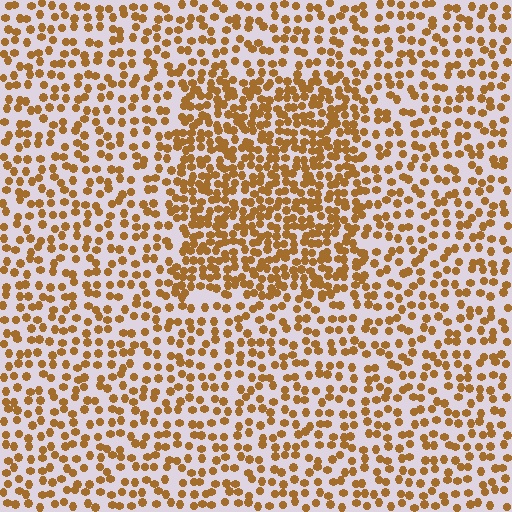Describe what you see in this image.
The image contains small brown elements arranged at two different densities. A rectangle-shaped region is visible where the elements are more densely packed than the surrounding area.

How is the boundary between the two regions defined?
The boundary is defined by a change in element density (approximately 1.8x ratio). All elements are the same color, size, and shape.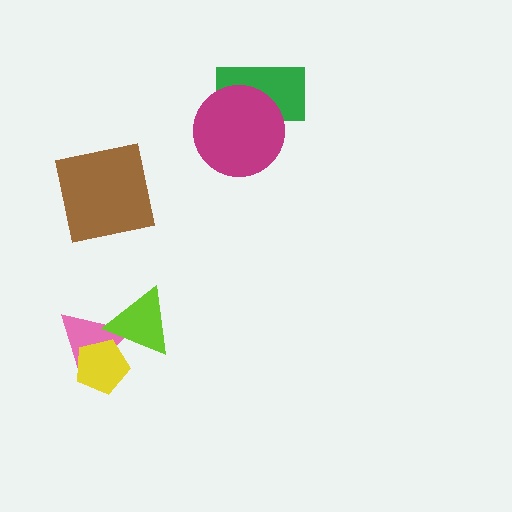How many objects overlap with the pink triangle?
2 objects overlap with the pink triangle.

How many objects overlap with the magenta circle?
1 object overlaps with the magenta circle.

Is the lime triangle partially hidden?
Yes, it is partially covered by another shape.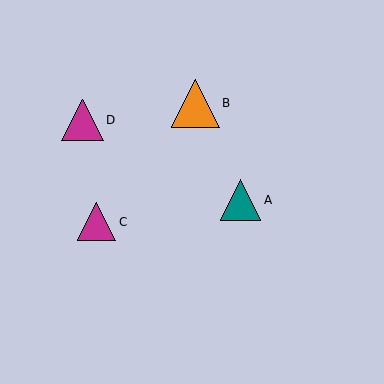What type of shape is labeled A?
Shape A is a teal triangle.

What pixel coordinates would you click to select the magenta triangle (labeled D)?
Click at (83, 120) to select the magenta triangle D.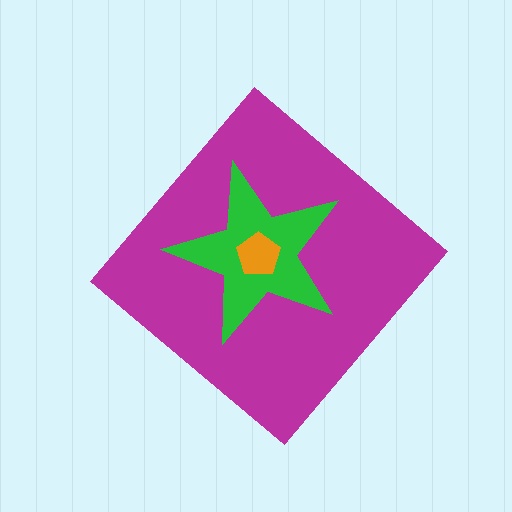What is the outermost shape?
The magenta diamond.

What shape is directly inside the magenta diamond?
The green star.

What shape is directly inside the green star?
The orange pentagon.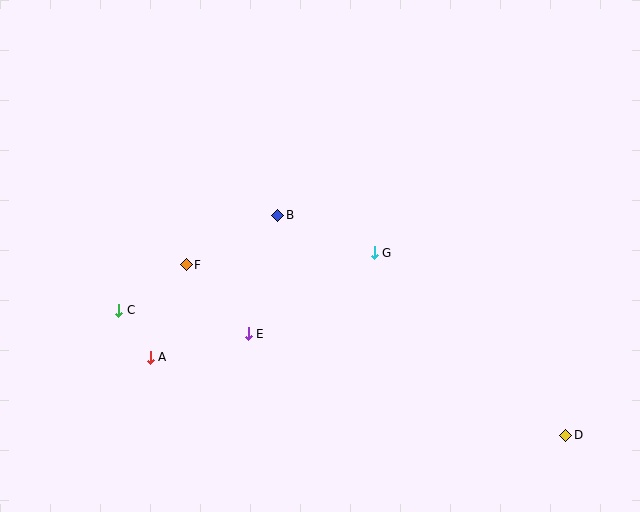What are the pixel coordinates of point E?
Point E is at (248, 334).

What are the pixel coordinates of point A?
Point A is at (150, 357).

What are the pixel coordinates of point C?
Point C is at (119, 310).